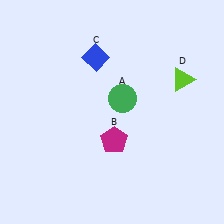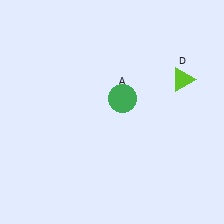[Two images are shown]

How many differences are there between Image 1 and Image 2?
There are 2 differences between the two images.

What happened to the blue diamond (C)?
The blue diamond (C) was removed in Image 2. It was in the top-left area of Image 1.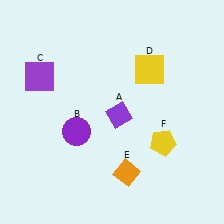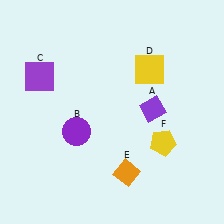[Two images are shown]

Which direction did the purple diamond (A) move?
The purple diamond (A) moved right.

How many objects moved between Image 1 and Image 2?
1 object moved between the two images.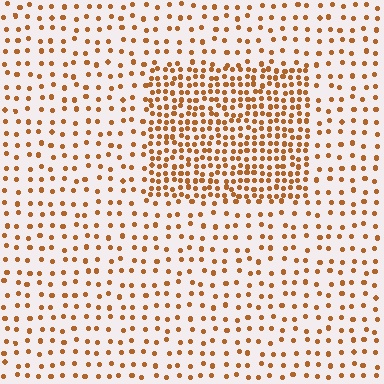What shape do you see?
I see a rectangle.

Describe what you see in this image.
The image contains small brown elements arranged at two different densities. A rectangle-shaped region is visible where the elements are more densely packed than the surrounding area.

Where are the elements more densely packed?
The elements are more densely packed inside the rectangle boundary.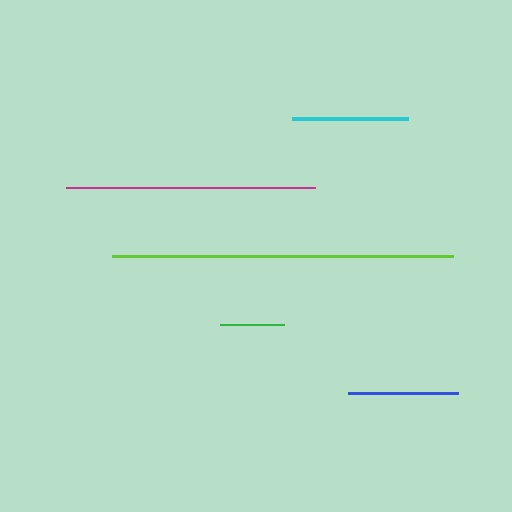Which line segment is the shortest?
The green line is the shortest at approximately 63 pixels.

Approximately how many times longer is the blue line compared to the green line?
The blue line is approximately 1.7 times the length of the green line.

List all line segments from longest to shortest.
From longest to shortest: lime, magenta, cyan, blue, green.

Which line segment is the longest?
The lime line is the longest at approximately 341 pixels.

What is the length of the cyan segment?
The cyan segment is approximately 116 pixels long.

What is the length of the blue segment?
The blue segment is approximately 111 pixels long.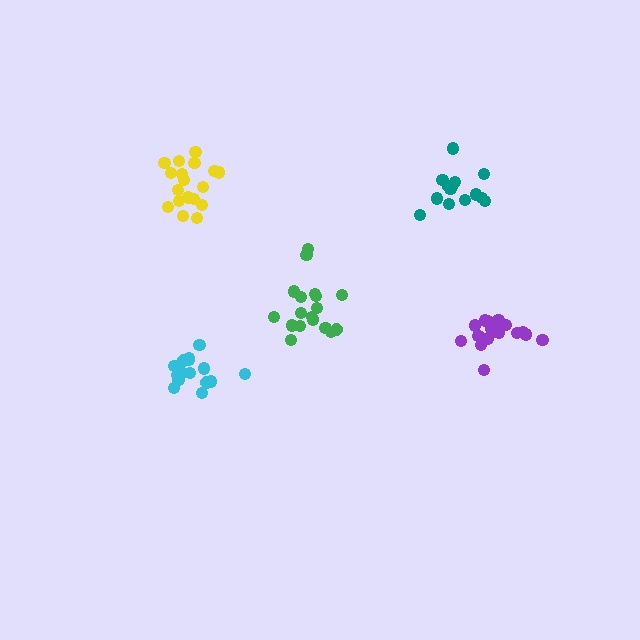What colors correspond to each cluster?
The clusters are colored: yellow, teal, green, cyan, purple.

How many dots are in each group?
Group 1: 18 dots, Group 2: 15 dots, Group 3: 18 dots, Group 4: 15 dots, Group 5: 18 dots (84 total).